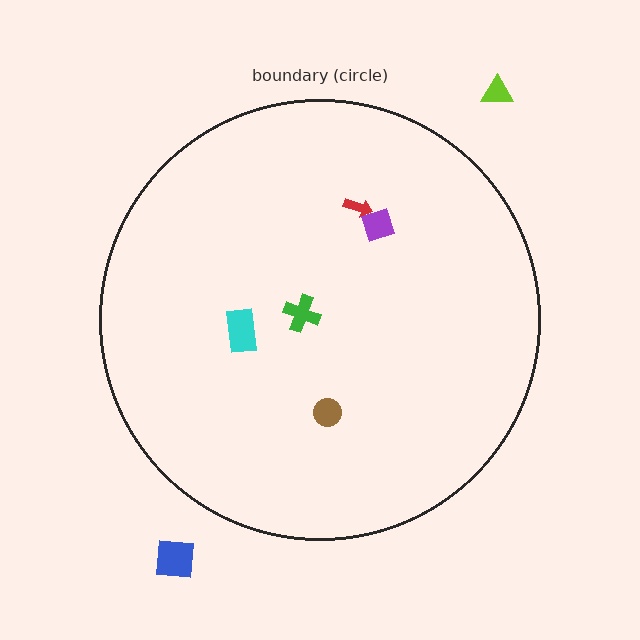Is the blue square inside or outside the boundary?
Outside.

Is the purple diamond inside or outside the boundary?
Inside.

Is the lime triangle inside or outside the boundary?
Outside.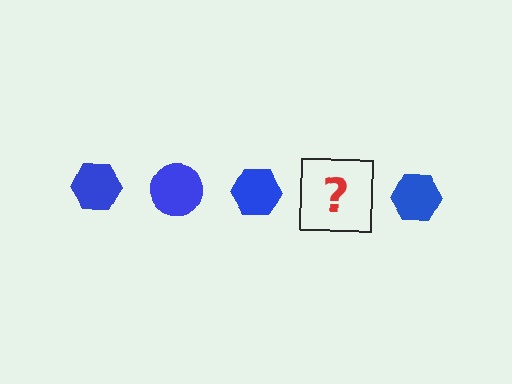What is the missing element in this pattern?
The missing element is a blue circle.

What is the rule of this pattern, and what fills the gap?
The rule is that the pattern cycles through hexagon, circle shapes in blue. The gap should be filled with a blue circle.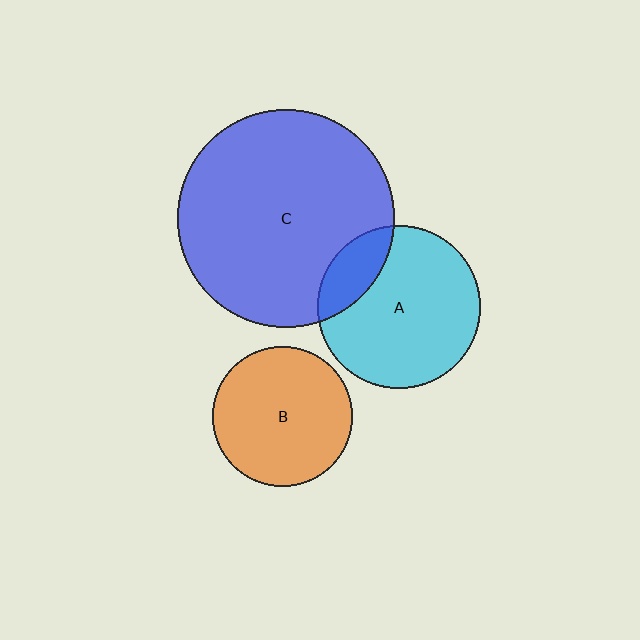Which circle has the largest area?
Circle C (blue).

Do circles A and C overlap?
Yes.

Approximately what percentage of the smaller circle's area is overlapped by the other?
Approximately 20%.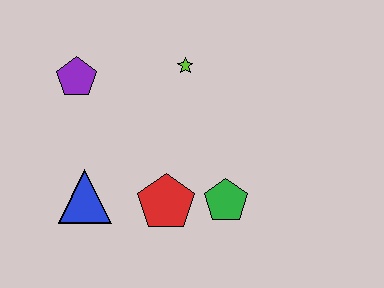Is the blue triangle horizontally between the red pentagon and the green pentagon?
No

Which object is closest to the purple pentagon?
The lime star is closest to the purple pentagon.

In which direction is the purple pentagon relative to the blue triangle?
The purple pentagon is above the blue triangle.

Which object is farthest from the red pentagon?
The purple pentagon is farthest from the red pentagon.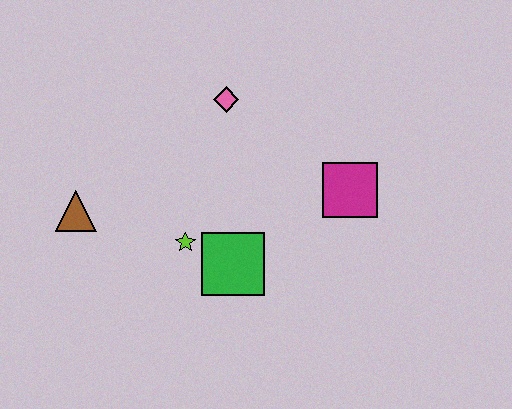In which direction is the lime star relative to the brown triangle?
The lime star is to the right of the brown triangle.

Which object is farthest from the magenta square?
The brown triangle is farthest from the magenta square.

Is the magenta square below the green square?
No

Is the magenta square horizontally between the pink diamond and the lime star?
No